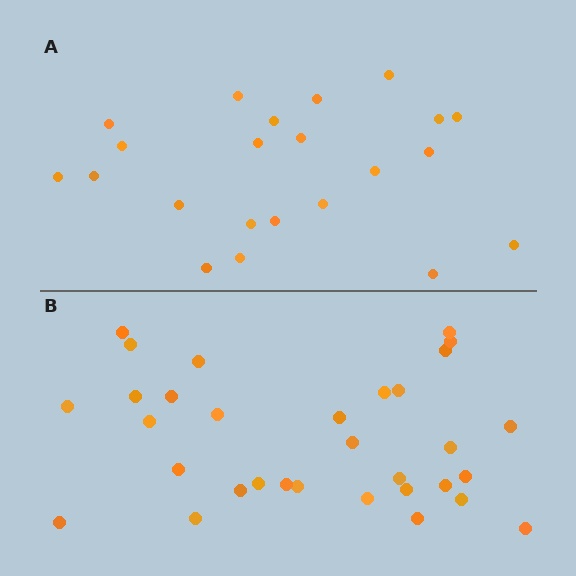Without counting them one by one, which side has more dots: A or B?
Region B (the bottom region) has more dots.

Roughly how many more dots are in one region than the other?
Region B has roughly 10 or so more dots than region A.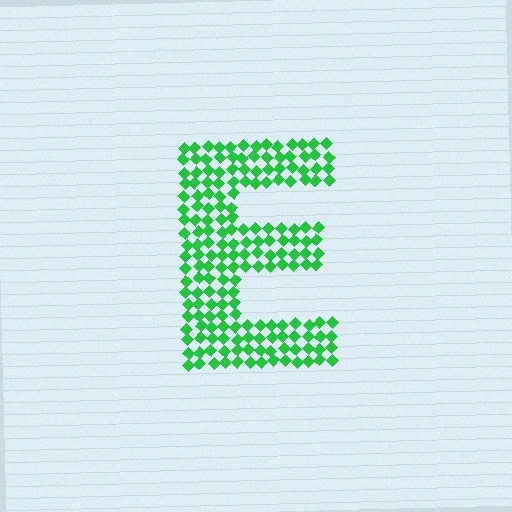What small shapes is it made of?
It is made of small diamonds.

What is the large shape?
The large shape is the letter E.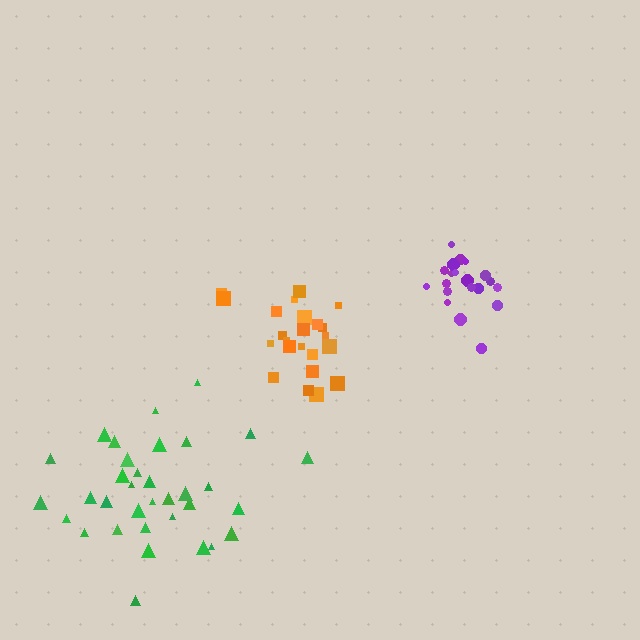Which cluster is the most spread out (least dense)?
Green.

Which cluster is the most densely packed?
Orange.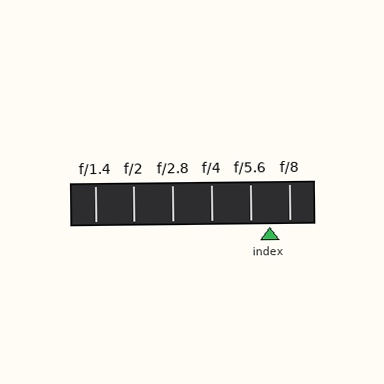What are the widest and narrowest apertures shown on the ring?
The widest aperture shown is f/1.4 and the narrowest is f/8.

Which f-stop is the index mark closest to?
The index mark is closest to f/8.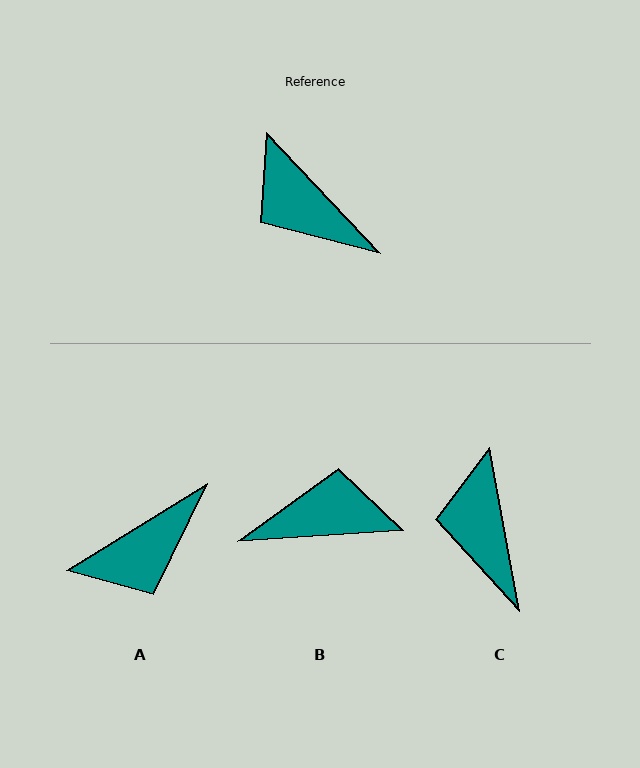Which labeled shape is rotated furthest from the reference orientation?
B, about 129 degrees away.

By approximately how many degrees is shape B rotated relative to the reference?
Approximately 129 degrees clockwise.